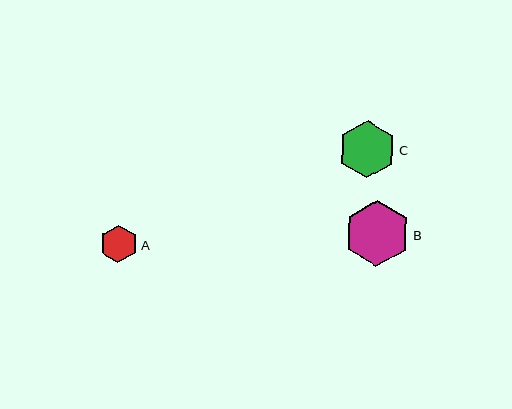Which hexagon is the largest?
Hexagon B is the largest with a size of approximately 66 pixels.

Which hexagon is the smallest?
Hexagon A is the smallest with a size of approximately 38 pixels.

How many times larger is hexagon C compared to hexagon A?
Hexagon C is approximately 1.5 times the size of hexagon A.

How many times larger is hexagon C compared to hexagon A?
Hexagon C is approximately 1.5 times the size of hexagon A.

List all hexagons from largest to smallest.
From largest to smallest: B, C, A.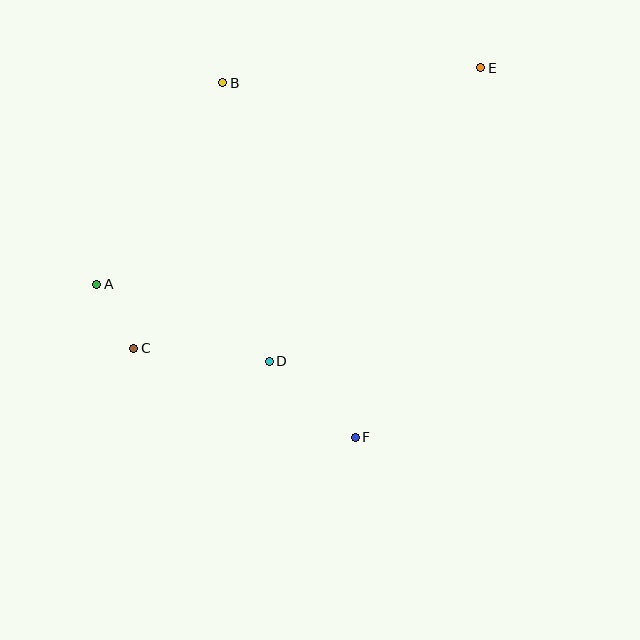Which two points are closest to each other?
Points A and C are closest to each other.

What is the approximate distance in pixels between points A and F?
The distance between A and F is approximately 300 pixels.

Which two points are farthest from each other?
Points C and E are farthest from each other.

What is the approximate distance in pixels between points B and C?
The distance between B and C is approximately 280 pixels.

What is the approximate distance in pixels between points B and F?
The distance between B and F is approximately 378 pixels.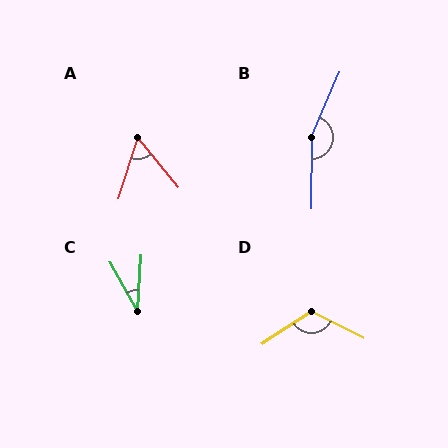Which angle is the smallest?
C, at approximately 33 degrees.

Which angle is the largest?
B, at approximately 157 degrees.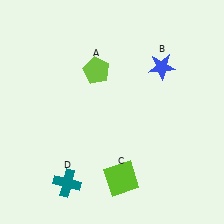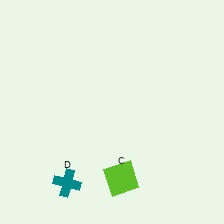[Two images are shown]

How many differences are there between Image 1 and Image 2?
There are 2 differences between the two images.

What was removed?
The blue star (B), the lime pentagon (A) were removed in Image 2.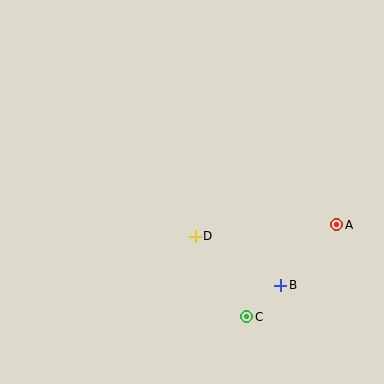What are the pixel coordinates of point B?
Point B is at (281, 285).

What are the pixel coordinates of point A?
Point A is at (337, 225).